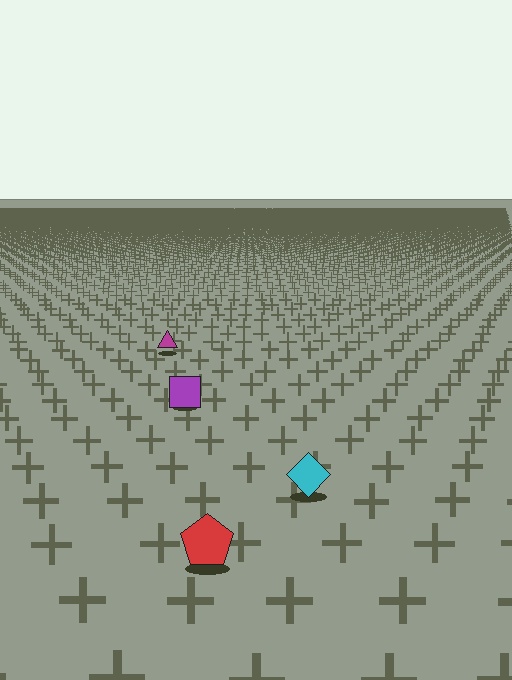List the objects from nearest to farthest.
From nearest to farthest: the red pentagon, the cyan diamond, the purple square, the magenta triangle.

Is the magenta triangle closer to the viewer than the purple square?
No. The purple square is closer — you can tell from the texture gradient: the ground texture is coarser near it.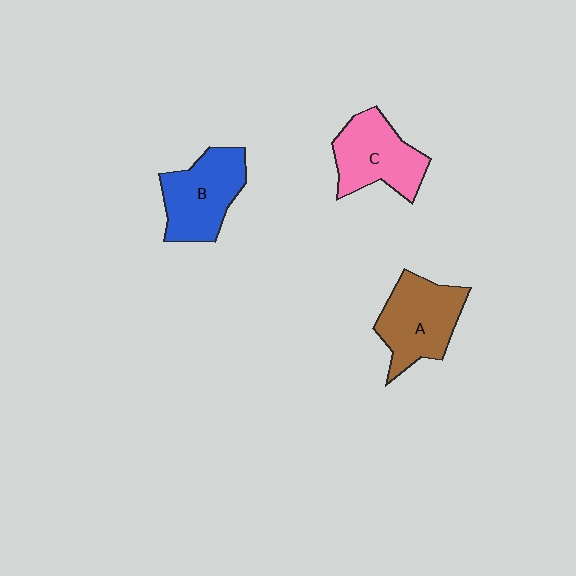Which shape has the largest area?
Shape A (brown).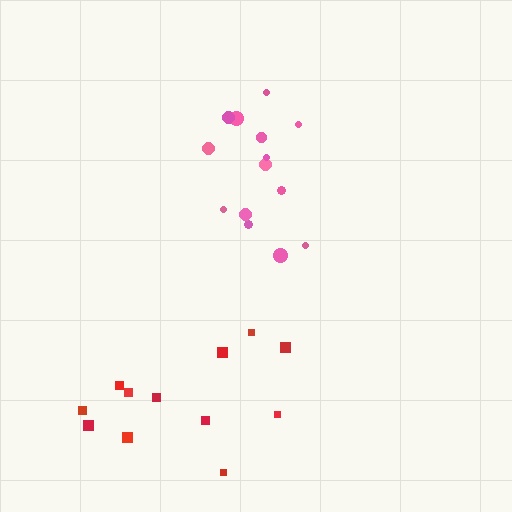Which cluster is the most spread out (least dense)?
Red.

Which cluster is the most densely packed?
Pink.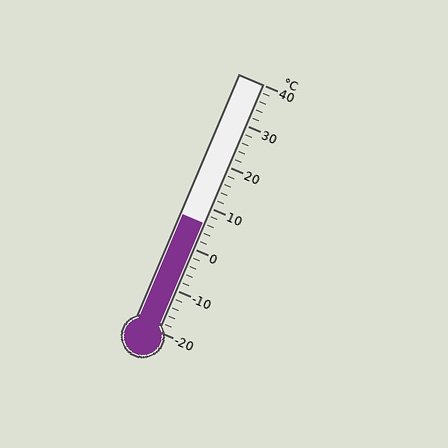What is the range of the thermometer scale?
The thermometer scale ranges from -20°C to 40°C.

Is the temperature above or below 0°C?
The temperature is above 0°C.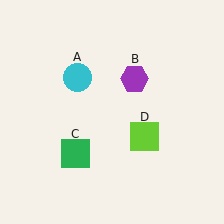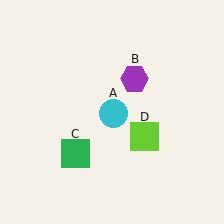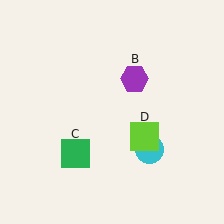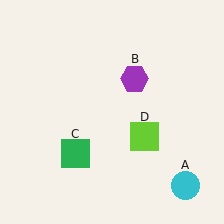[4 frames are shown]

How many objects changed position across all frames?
1 object changed position: cyan circle (object A).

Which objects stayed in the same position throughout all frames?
Purple hexagon (object B) and green square (object C) and lime square (object D) remained stationary.